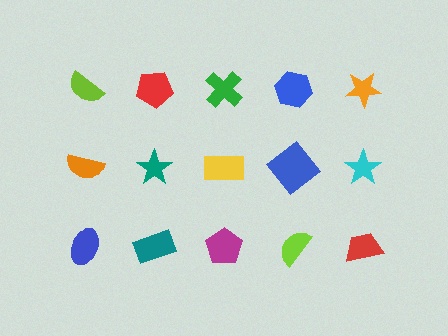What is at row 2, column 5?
A cyan star.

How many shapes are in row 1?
5 shapes.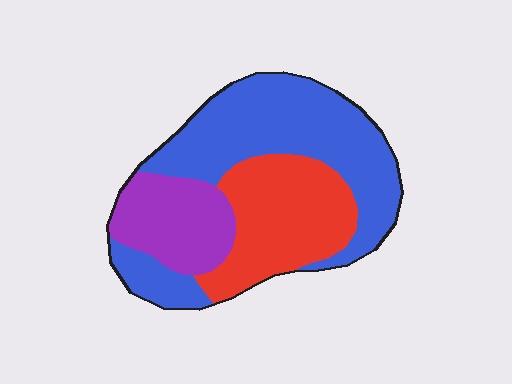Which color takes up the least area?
Purple, at roughly 20%.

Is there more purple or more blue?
Blue.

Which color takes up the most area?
Blue, at roughly 50%.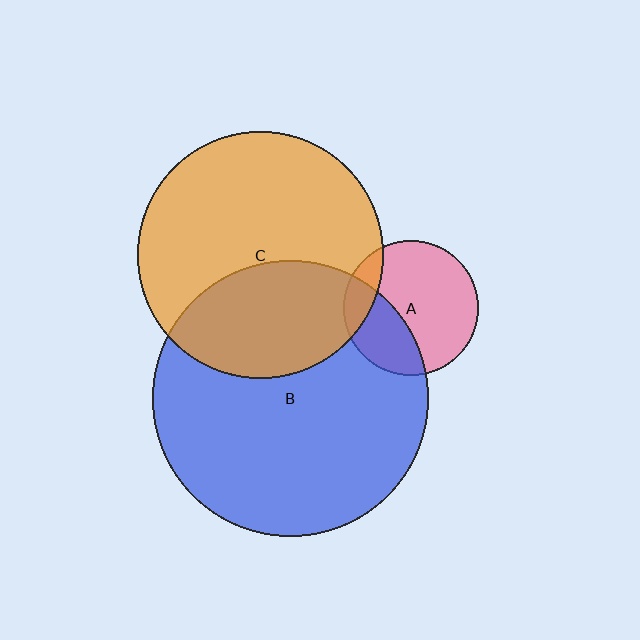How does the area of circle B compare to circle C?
Approximately 1.3 times.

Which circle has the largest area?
Circle B (blue).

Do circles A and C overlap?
Yes.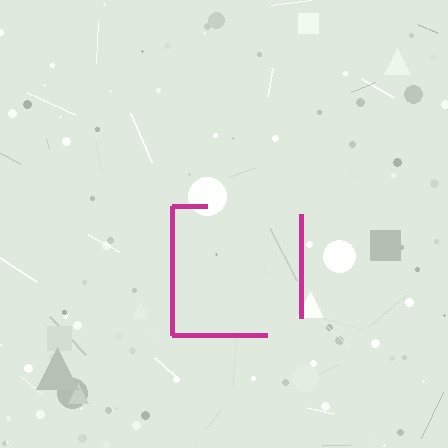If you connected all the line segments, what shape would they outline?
They would outline a square.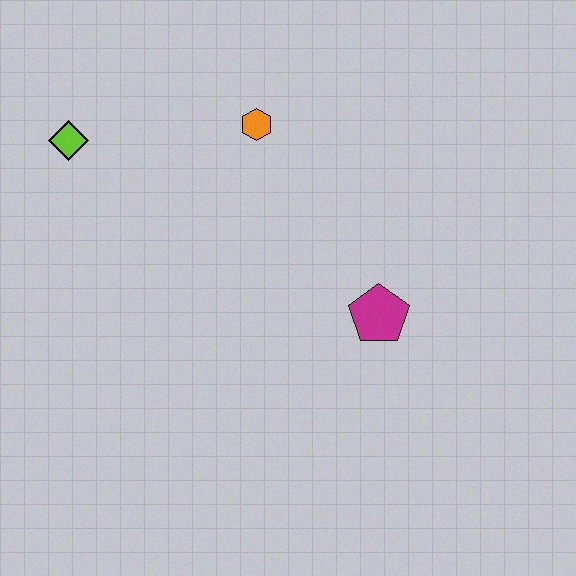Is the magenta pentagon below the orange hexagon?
Yes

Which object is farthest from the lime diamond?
The magenta pentagon is farthest from the lime diamond.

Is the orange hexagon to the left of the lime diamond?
No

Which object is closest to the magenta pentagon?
The orange hexagon is closest to the magenta pentagon.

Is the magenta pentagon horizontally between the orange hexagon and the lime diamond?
No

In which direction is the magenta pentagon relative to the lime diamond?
The magenta pentagon is to the right of the lime diamond.